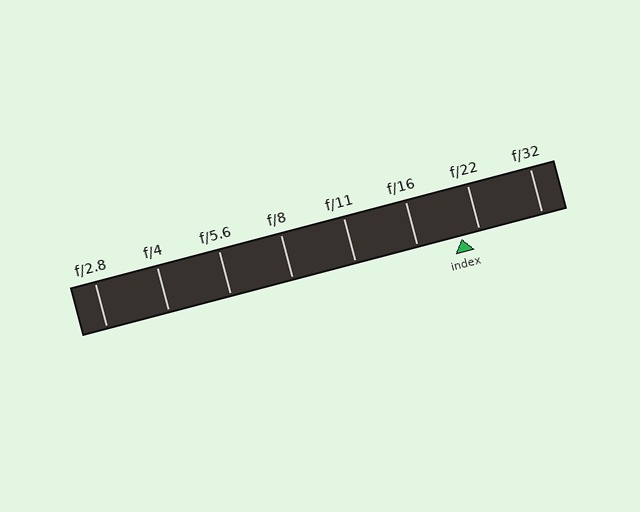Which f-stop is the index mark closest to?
The index mark is closest to f/22.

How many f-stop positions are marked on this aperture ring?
There are 8 f-stop positions marked.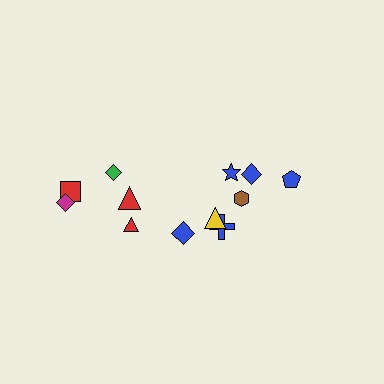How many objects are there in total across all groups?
There are 12 objects.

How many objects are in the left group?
There are 5 objects.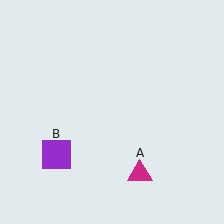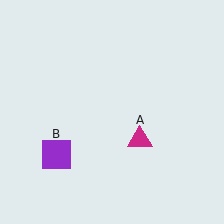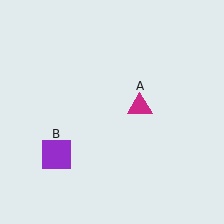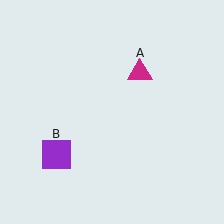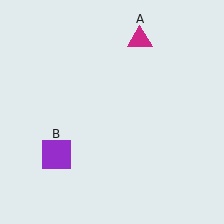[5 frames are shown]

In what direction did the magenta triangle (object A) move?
The magenta triangle (object A) moved up.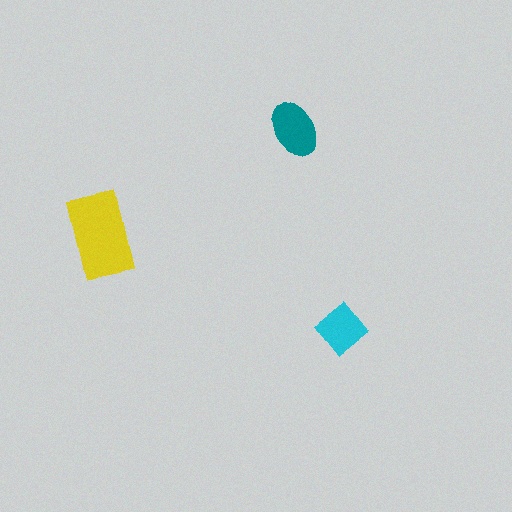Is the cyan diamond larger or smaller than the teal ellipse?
Smaller.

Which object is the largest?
The yellow rectangle.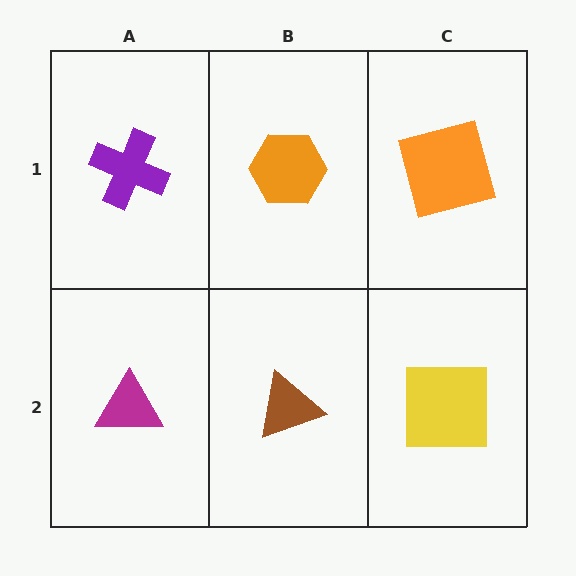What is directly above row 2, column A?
A purple cross.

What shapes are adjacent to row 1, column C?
A yellow square (row 2, column C), an orange hexagon (row 1, column B).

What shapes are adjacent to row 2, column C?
An orange square (row 1, column C), a brown triangle (row 2, column B).